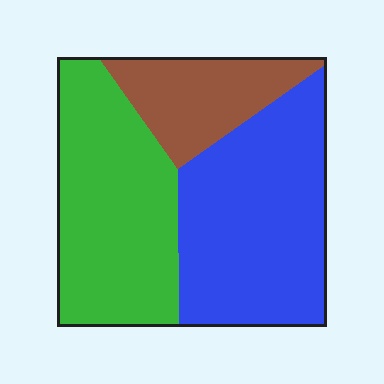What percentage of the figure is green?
Green covers about 40% of the figure.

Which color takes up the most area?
Blue, at roughly 45%.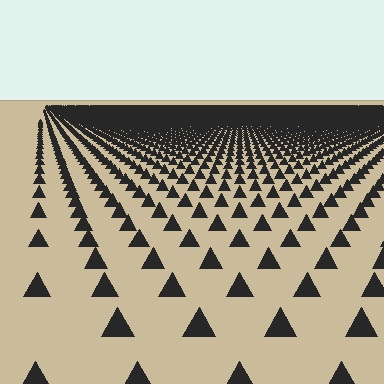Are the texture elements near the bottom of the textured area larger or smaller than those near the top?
Larger. Near the bottom, elements are closer to the viewer and appear at a bigger on-screen size.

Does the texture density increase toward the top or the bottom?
Density increases toward the top.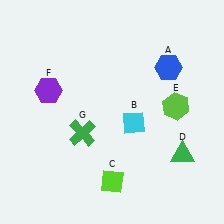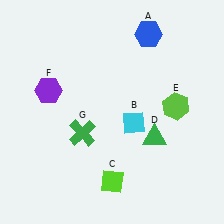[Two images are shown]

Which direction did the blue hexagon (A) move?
The blue hexagon (A) moved up.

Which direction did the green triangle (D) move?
The green triangle (D) moved left.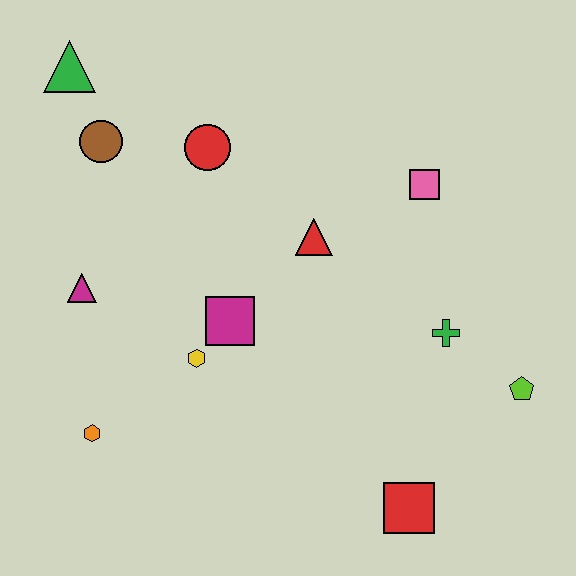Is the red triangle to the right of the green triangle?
Yes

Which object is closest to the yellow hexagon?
The magenta square is closest to the yellow hexagon.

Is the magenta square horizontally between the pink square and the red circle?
Yes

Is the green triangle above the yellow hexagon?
Yes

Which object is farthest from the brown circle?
The lime pentagon is farthest from the brown circle.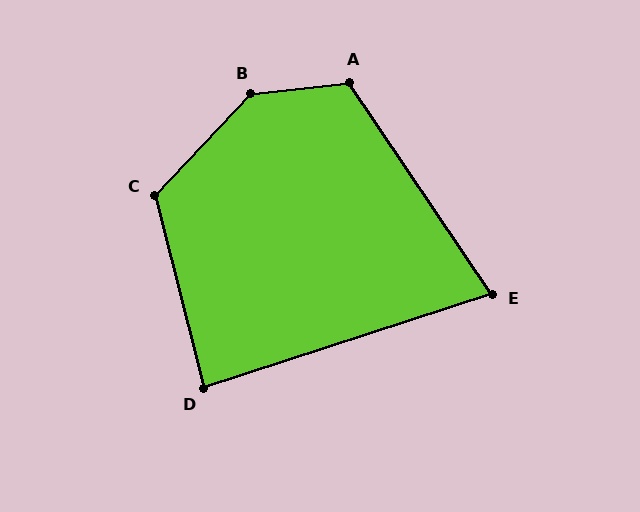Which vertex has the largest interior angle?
B, at approximately 140 degrees.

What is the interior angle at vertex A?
Approximately 117 degrees (obtuse).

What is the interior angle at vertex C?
Approximately 122 degrees (obtuse).